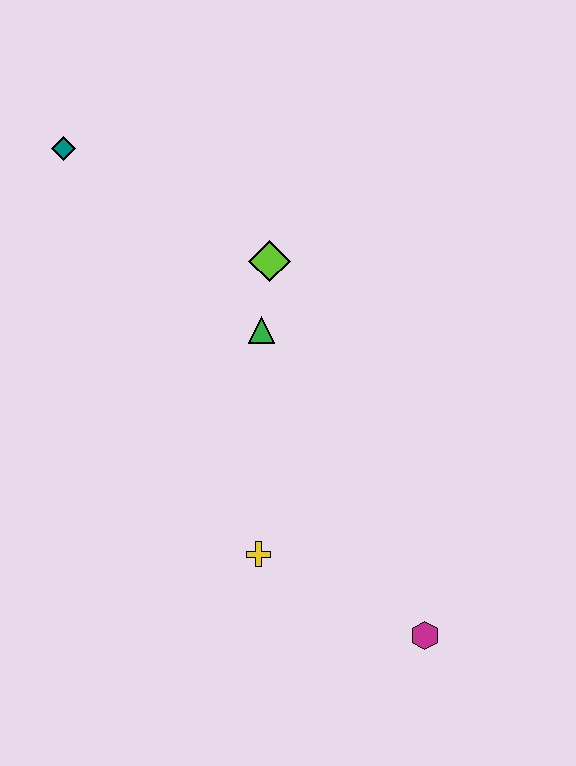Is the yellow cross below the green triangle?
Yes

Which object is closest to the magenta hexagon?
The yellow cross is closest to the magenta hexagon.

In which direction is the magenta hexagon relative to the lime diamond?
The magenta hexagon is below the lime diamond.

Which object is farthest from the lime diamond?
The magenta hexagon is farthest from the lime diamond.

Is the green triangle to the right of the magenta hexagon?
No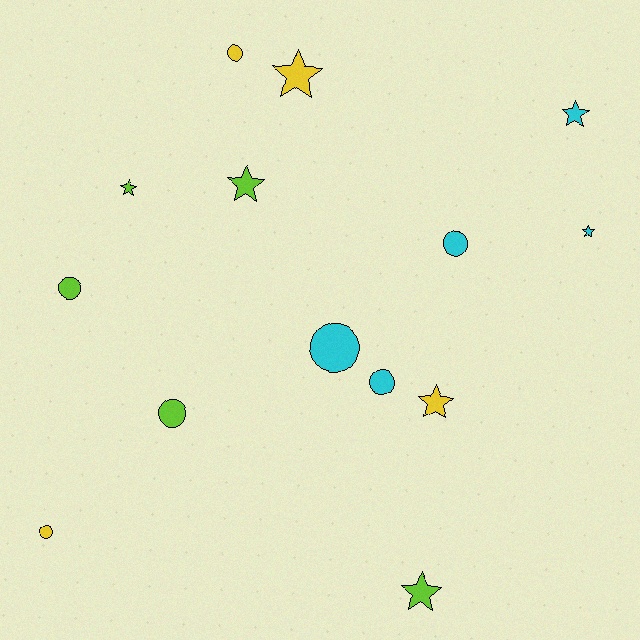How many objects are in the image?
There are 14 objects.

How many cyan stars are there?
There are 2 cyan stars.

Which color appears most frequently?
Lime, with 5 objects.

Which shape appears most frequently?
Star, with 7 objects.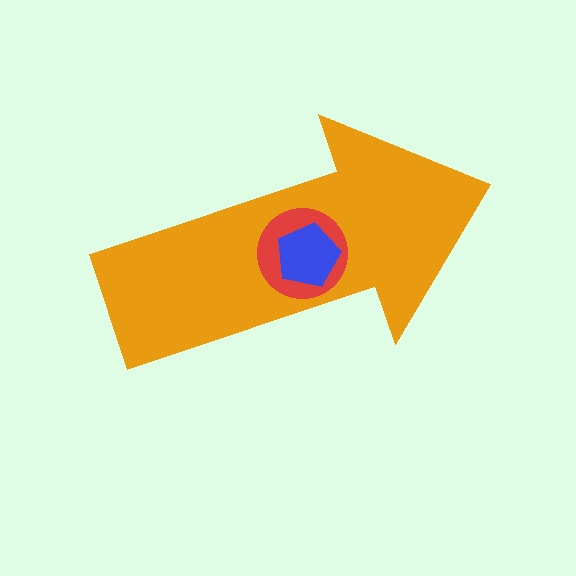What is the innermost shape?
The blue pentagon.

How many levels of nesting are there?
3.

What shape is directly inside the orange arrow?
The red circle.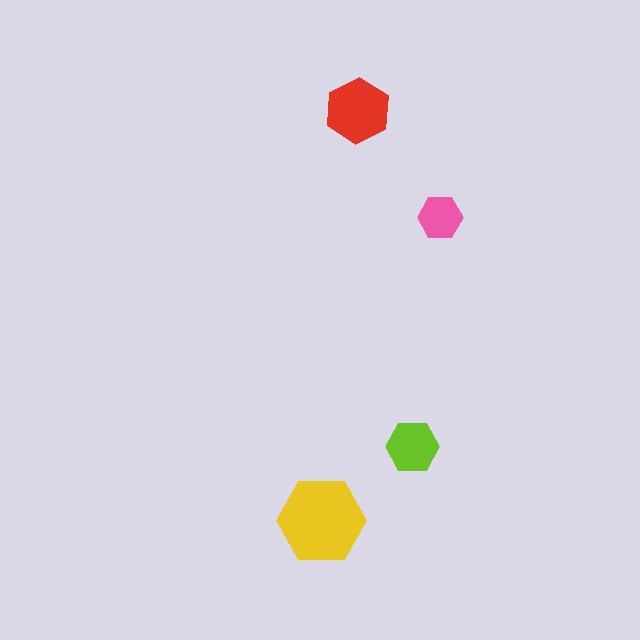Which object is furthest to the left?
The yellow hexagon is leftmost.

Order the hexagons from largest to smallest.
the yellow one, the red one, the lime one, the pink one.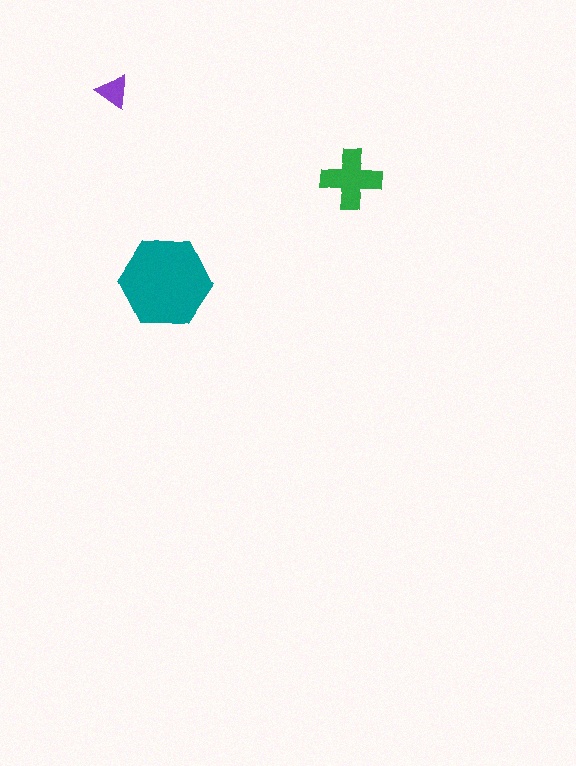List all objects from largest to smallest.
The teal hexagon, the green cross, the purple triangle.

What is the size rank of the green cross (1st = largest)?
2nd.